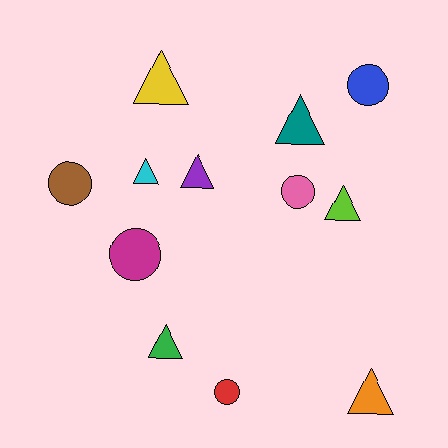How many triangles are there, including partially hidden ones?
There are 7 triangles.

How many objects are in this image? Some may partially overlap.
There are 12 objects.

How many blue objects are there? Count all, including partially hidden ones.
There is 1 blue object.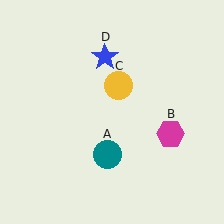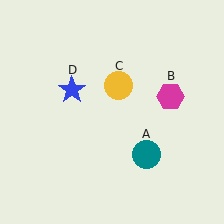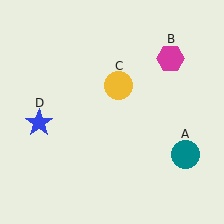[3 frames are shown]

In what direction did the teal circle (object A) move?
The teal circle (object A) moved right.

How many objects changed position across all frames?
3 objects changed position: teal circle (object A), magenta hexagon (object B), blue star (object D).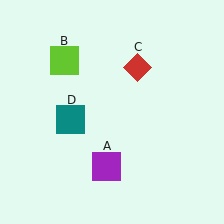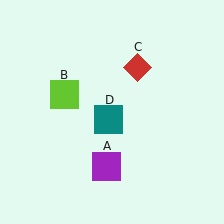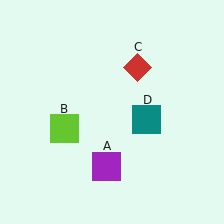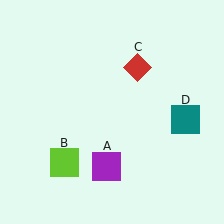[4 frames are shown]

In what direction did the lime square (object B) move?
The lime square (object B) moved down.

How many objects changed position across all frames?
2 objects changed position: lime square (object B), teal square (object D).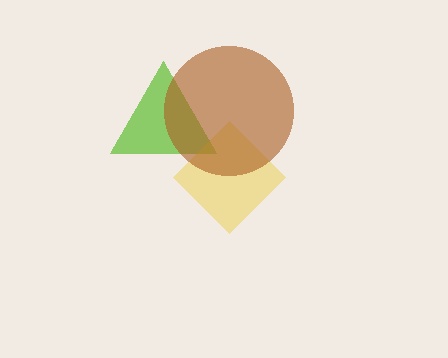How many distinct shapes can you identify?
There are 3 distinct shapes: a lime triangle, a yellow diamond, a brown circle.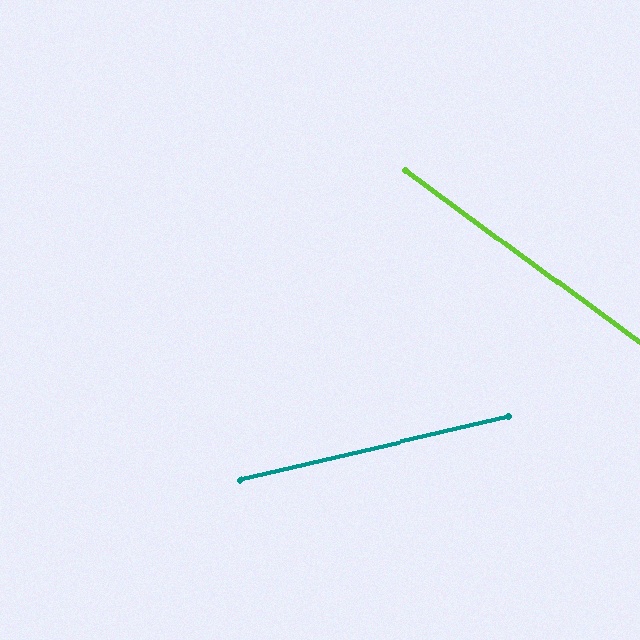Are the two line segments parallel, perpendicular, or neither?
Neither parallel nor perpendicular — they differ by about 49°.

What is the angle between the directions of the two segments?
Approximately 49 degrees.